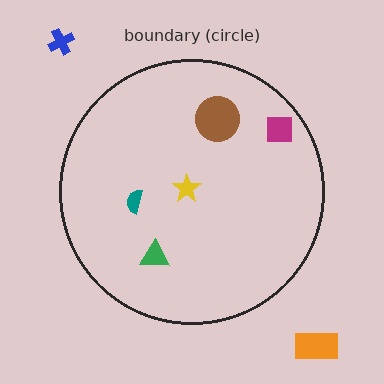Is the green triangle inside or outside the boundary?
Inside.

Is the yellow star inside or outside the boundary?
Inside.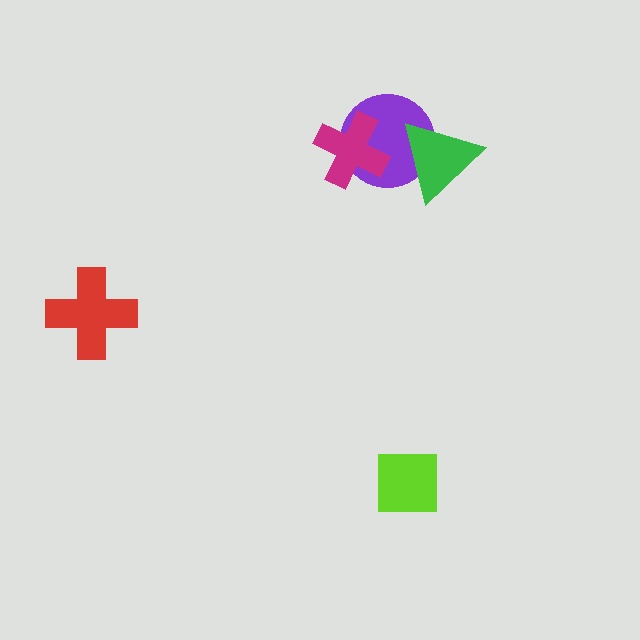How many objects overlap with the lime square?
0 objects overlap with the lime square.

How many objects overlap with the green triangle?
1 object overlaps with the green triangle.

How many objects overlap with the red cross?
0 objects overlap with the red cross.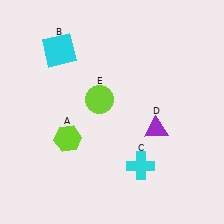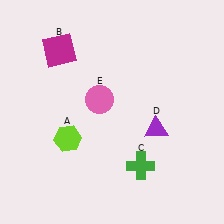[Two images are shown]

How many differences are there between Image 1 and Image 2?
There are 3 differences between the two images.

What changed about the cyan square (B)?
In Image 1, B is cyan. In Image 2, it changed to magenta.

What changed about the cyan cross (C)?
In Image 1, C is cyan. In Image 2, it changed to green.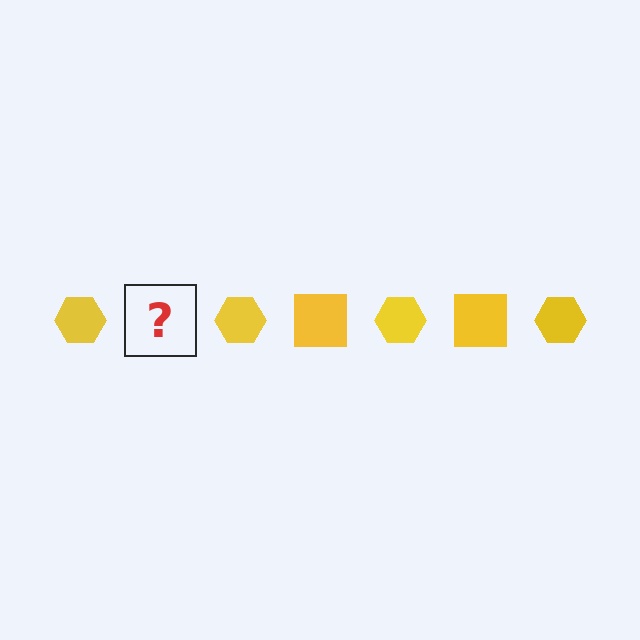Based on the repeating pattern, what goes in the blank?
The blank should be a yellow square.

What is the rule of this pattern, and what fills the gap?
The rule is that the pattern cycles through hexagon, square shapes in yellow. The gap should be filled with a yellow square.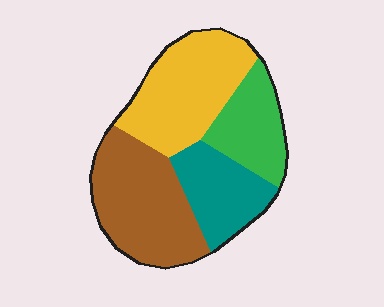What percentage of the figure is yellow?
Yellow covers roughly 30% of the figure.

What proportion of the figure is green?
Green takes up about one sixth (1/6) of the figure.